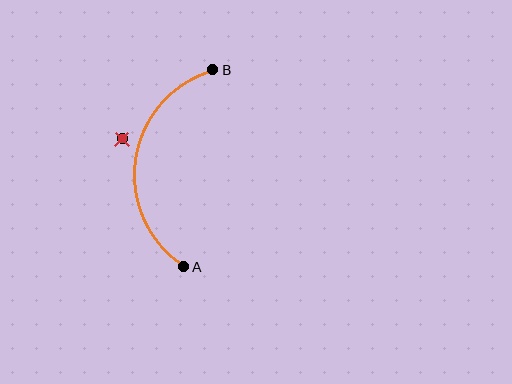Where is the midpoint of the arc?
The arc midpoint is the point on the curve farthest from the straight line joining A and B. It sits to the left of that line.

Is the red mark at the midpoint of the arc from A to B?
No — the red mark does not lie on the arc at all. It sits slightly outside the curve.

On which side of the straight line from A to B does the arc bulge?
The arc bulges to the left of the straight line connecting A and B.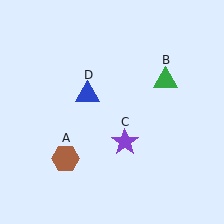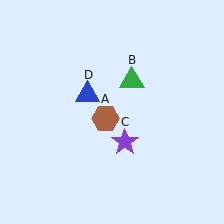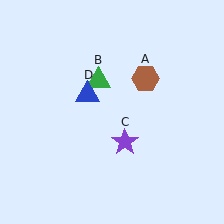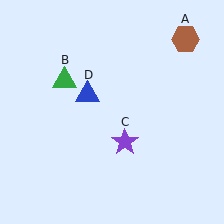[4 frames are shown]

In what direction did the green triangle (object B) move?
The green triangle (object B) moved left.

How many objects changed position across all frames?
2 objects changed position: brown hexagon (object A), green triangle (object B).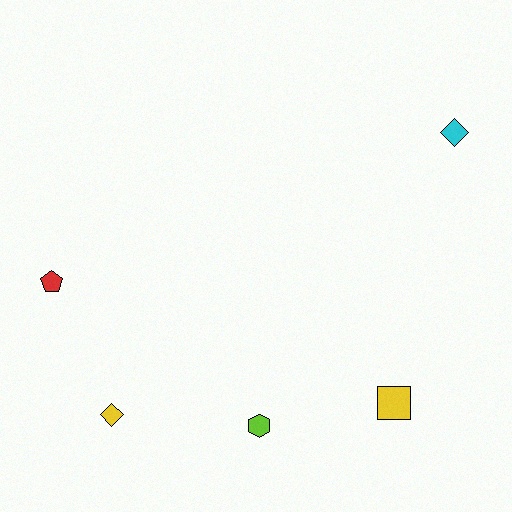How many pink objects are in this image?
There are no pink objects.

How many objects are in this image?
There are 5 objects.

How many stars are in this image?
There are no stars.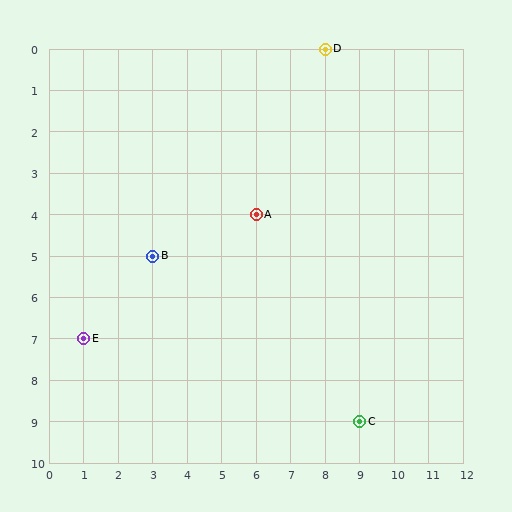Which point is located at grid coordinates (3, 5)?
Point B is at (3, 5).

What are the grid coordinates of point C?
Point C is at grid coordinates (9, 9).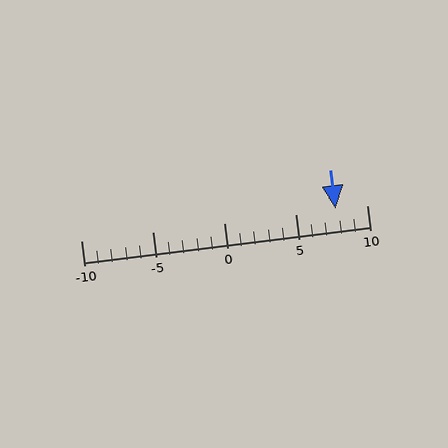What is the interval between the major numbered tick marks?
The major tick marks are spaced 5 units apart.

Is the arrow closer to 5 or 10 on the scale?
The arrow is closer to 10.